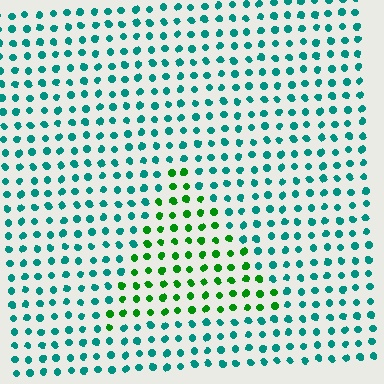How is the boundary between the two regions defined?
The boundary is defined purely by a slight shift in hue (about 48 degrees). Spacing, size, and orientation are identical on both sides.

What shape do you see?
I see a triangle.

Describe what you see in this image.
The image is filled with small teal elements in a uniform arrangement. A triangle-shaped region is visible where the elements are tinted to a slightly different hue, forming a subtle color boundary.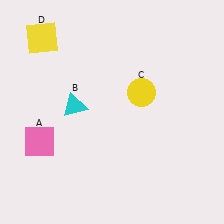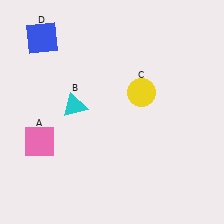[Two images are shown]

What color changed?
The square (D) changed from yellow in Image 1 to blue in Image 2.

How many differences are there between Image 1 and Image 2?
There is 1 difference between the two images.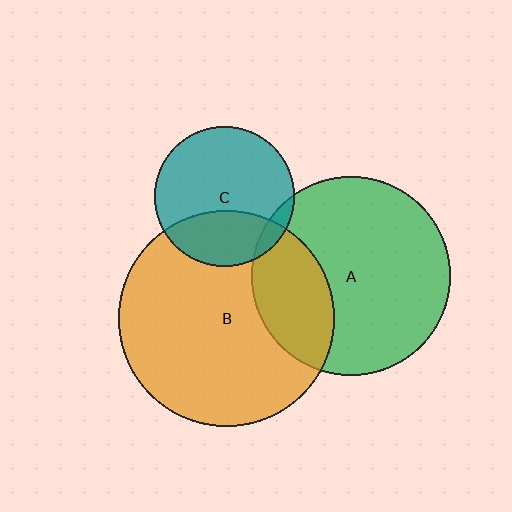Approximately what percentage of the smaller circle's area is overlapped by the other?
Approximately 25%.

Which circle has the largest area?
Circle B (orange).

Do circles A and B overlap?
Yes.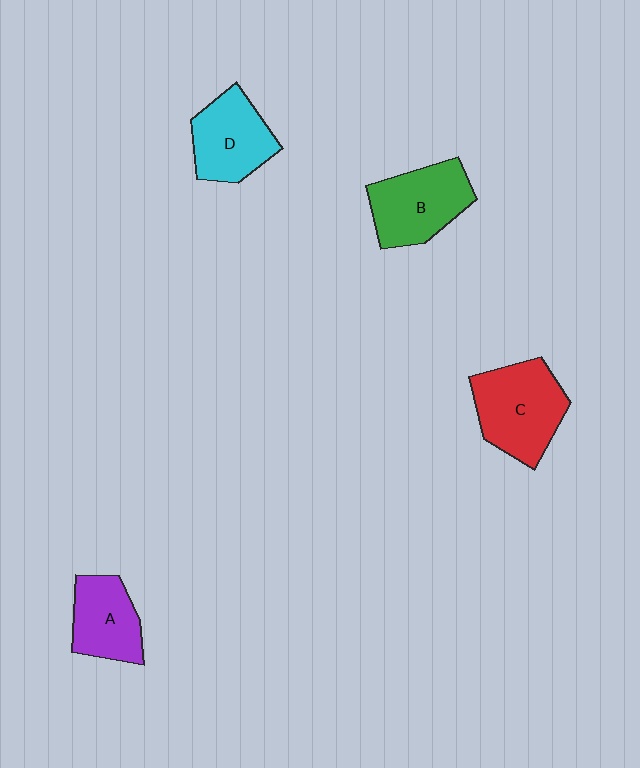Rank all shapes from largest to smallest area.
From largest to smallest: C (red), B (green), D (cyan), A (purple).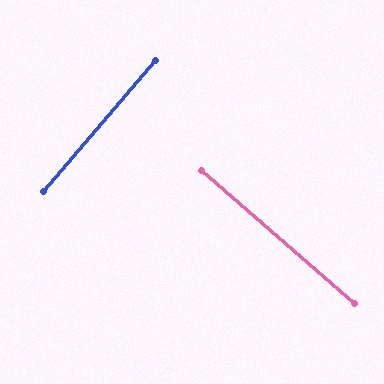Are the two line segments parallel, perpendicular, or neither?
Perpendicular — they meet at approximately 89°.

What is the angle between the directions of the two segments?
Approximately 89 degrees.